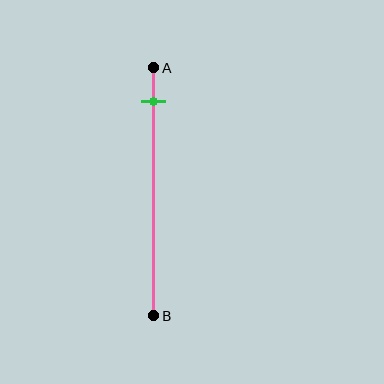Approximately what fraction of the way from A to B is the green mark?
The green mark is approximately 15% of the way from A to B.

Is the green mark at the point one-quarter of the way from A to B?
No, the mark is at about 15% from A, not at the 25% one-quarter point.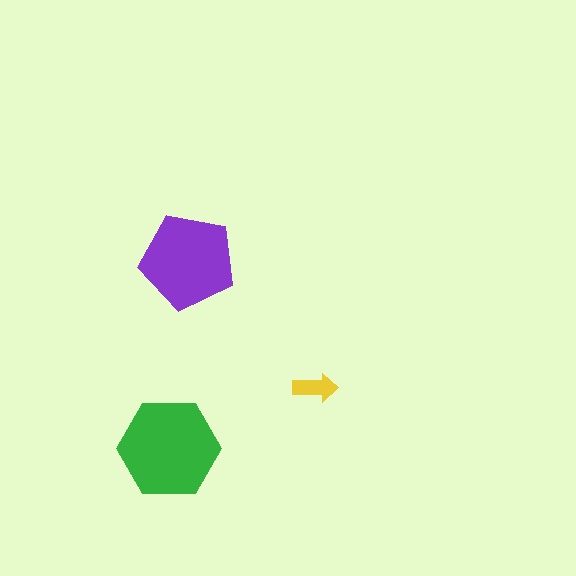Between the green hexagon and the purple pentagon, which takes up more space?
The green hexagon.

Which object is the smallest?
The yellow arrow.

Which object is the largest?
The green hexagon.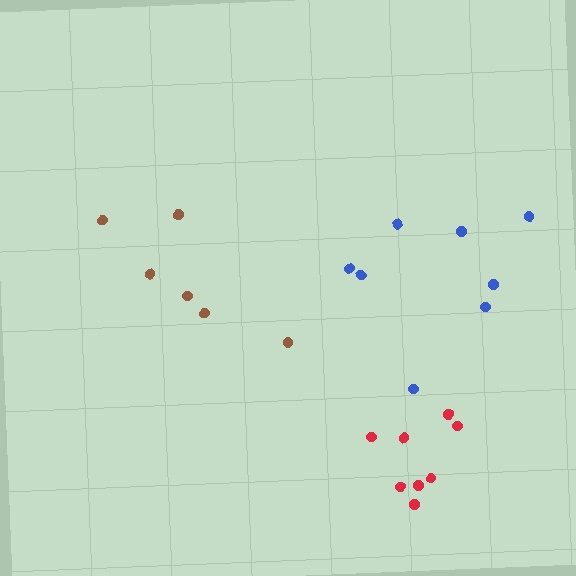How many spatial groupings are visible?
There are 3 spatial groupings.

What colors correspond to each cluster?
The clusters are colored: blue, brown, red.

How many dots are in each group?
Group 1: 8 dots, Group 2: 6 dots, Group 3: 8 dots (22 total).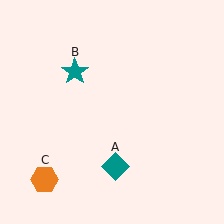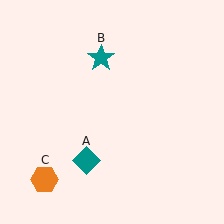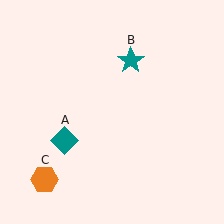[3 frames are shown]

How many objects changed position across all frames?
2 objects changed position: teal diamond (object A), teal star (object B).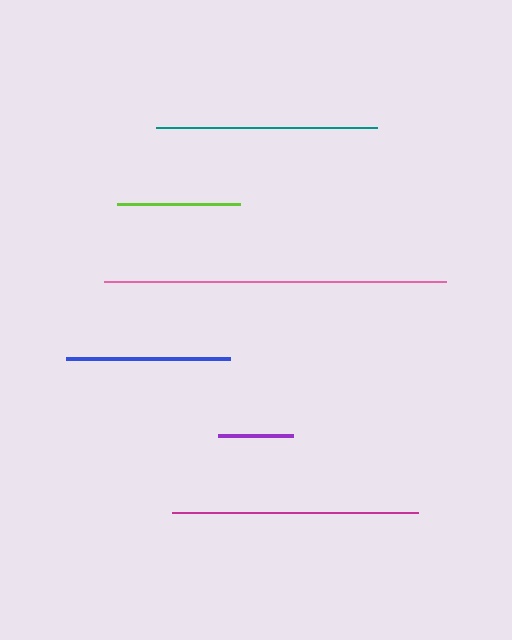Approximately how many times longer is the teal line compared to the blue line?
The teal line is approximately 1.4 times the length of the blue line.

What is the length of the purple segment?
The purple segment is approximately 75 pixels long.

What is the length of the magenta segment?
The magenta segment is approximately 245 pixels long.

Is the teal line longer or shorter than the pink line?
The pink line is longer than the teal line.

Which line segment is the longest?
The pink line is the longest at approximately 342 pixels.